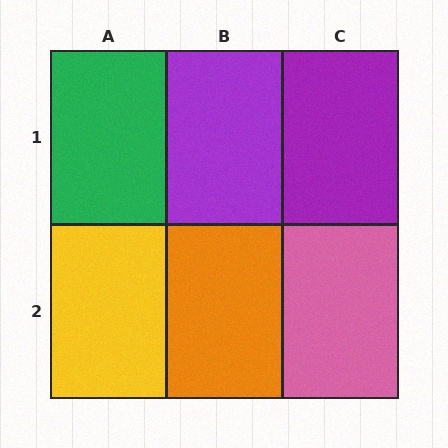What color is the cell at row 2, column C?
Pink.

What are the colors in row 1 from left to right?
Green, purple, purple.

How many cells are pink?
1 cell is pink.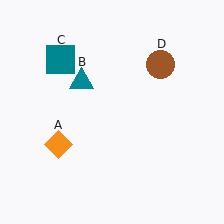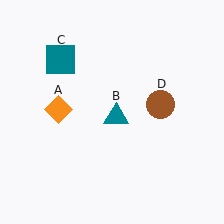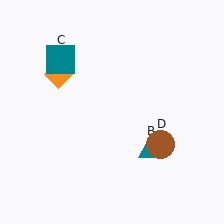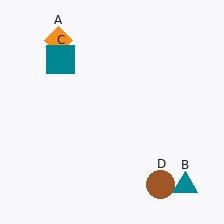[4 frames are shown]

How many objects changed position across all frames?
3 objects changed position: orange diamond (object A), teal triangle (object B), brown circle (object D).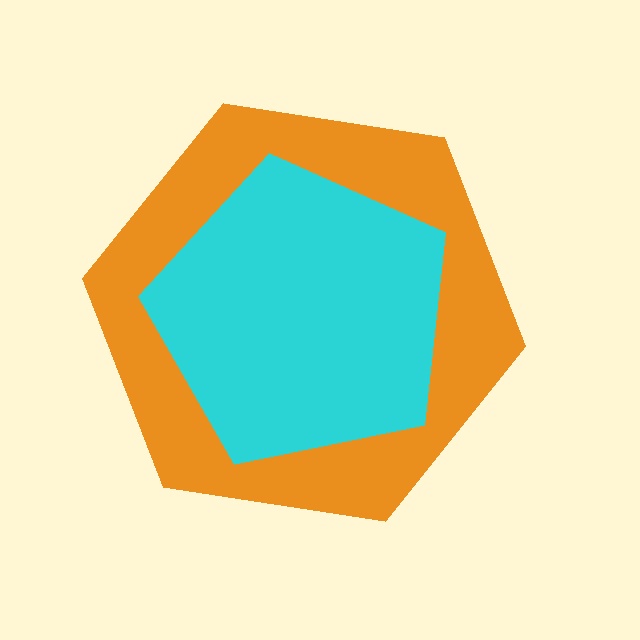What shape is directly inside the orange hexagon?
The cyan pentagon.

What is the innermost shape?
The cyan pentagon.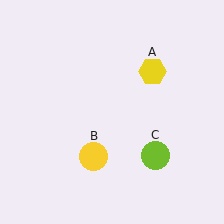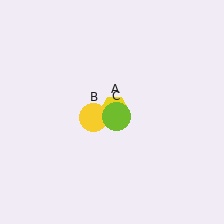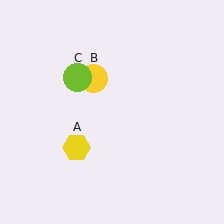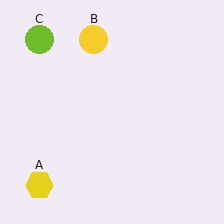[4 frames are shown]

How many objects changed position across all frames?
3 objects changed position: yellow hexagon (object A), yellow circle (object B), lime circle (object C).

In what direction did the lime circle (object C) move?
The lime circle (object C) moved up and to the left.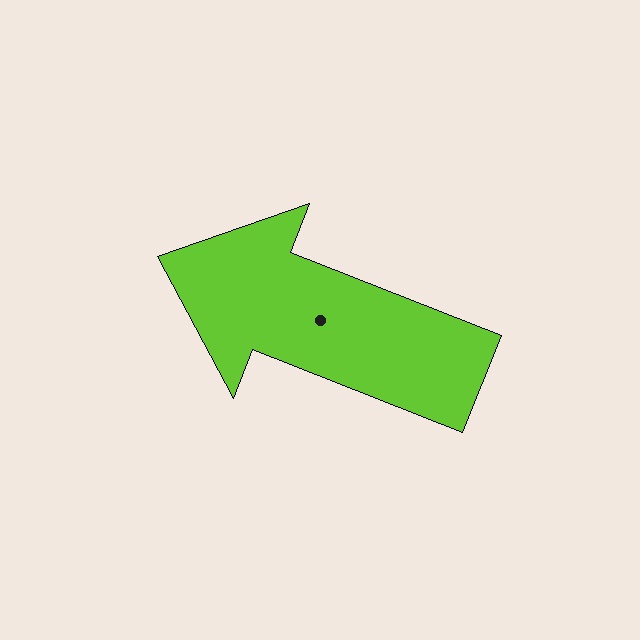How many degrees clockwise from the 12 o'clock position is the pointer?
Approximately 292 degrees.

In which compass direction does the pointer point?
West.